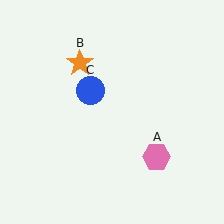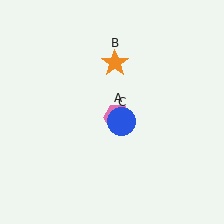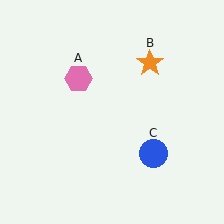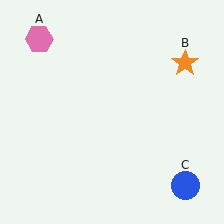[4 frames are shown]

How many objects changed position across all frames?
3 objects changed position: pink hexagon (object A), orange star (object B), blue circle (object C).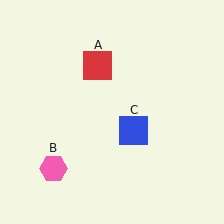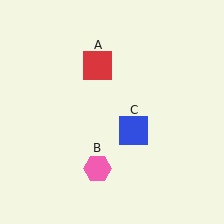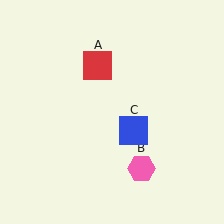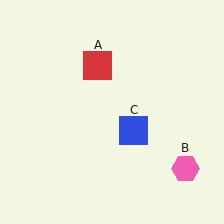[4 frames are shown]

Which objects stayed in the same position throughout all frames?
Red square (object A) and blue square (object C) remained stationary.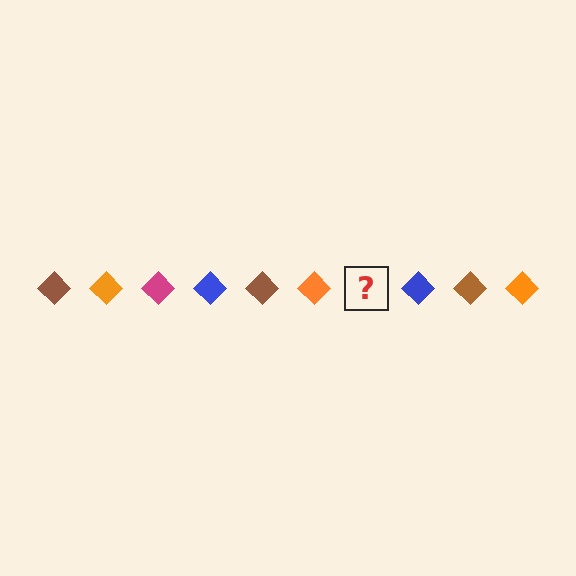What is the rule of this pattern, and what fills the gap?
The rule is that the pattern cycles through brown, orange, magenta, blue diamonds. The gap should be filled with a magenta diamond.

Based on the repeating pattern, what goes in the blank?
The blank should be a magenta diamond.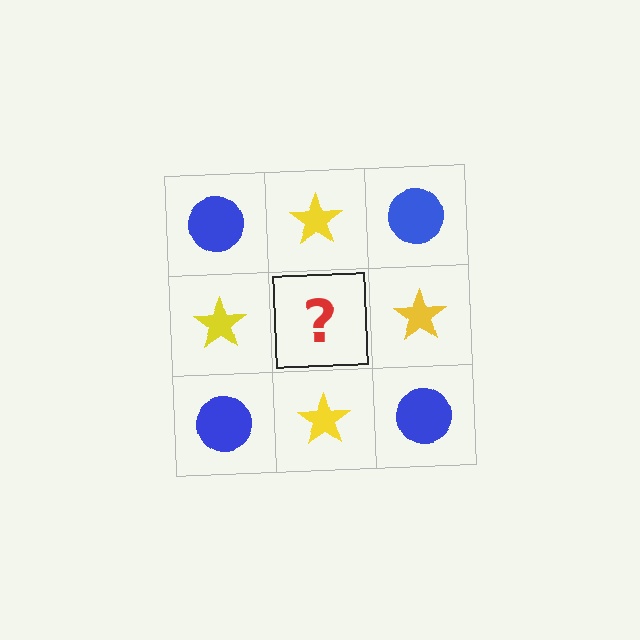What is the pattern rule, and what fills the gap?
The rule is that it alternates blue circle and yellow star in a checkerboard pattern. The gap should be filled with a blue circle.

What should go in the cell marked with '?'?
The missing cell should contain a blue circle.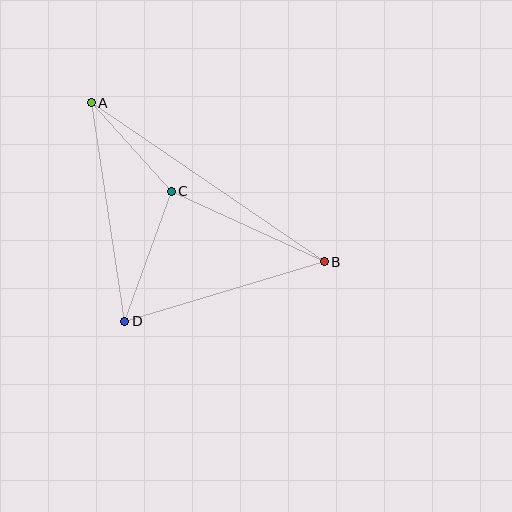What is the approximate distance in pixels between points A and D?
The distance between A and D is approximately 221 pixels.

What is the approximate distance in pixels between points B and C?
The distance between B and C is approximately 168 pixels.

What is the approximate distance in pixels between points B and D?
The distance between B and D is approximately 208 pixels.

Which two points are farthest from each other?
Points A and B are farthest from each other.